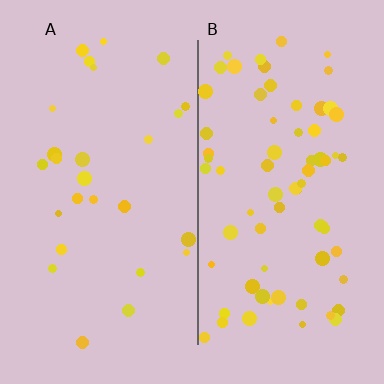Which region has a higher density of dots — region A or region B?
B (the right).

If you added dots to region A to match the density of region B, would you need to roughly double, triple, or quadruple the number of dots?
Approximately triple.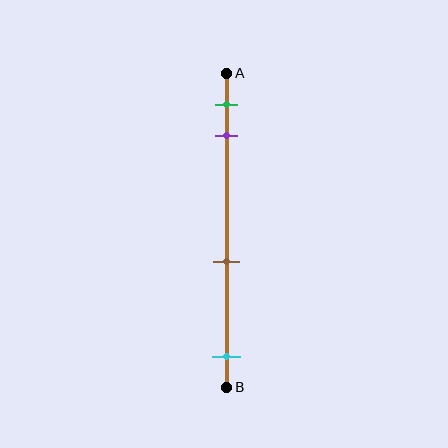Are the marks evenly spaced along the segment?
No, the marks are not evenly spaced.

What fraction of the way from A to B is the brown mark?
The brown mark is approximately 60% (0.6) of the way from A to B.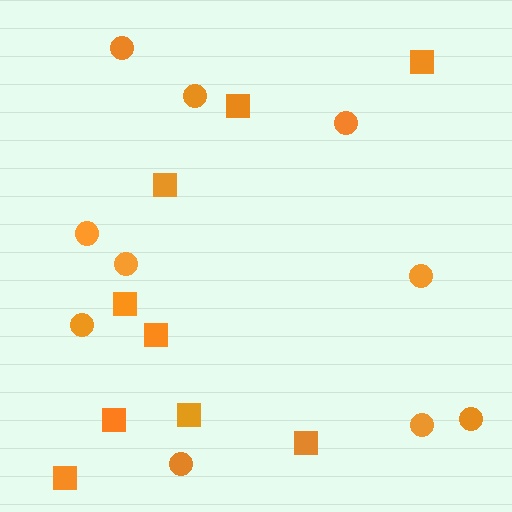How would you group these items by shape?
There are 2 groups: one group of circles (10) and one group of squares (9).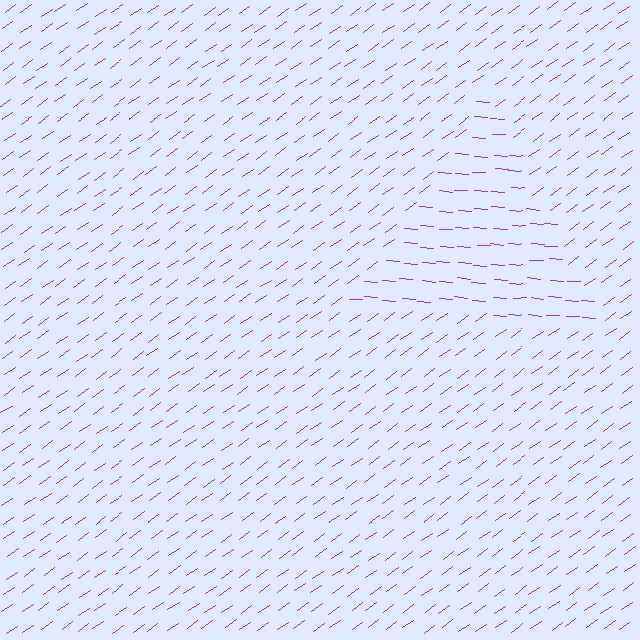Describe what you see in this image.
The image is filled with small purple line segments. A triangle region in the image has lines oriented differently from the surrounding lines, creating a visible texture boundary.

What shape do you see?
I see a triangle.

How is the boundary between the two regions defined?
The boundary is defined purely by a change in line orientation (approximately 39 degrees difference). All lines are the same color and thickness.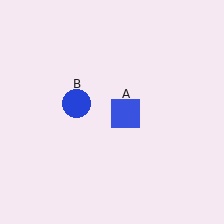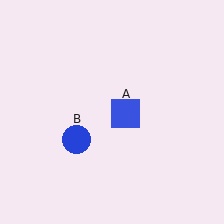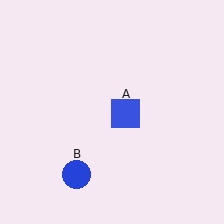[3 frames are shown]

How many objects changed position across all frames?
1 object changed position: blue circle (object B).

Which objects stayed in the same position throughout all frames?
Blue square (object A) remained stationary.